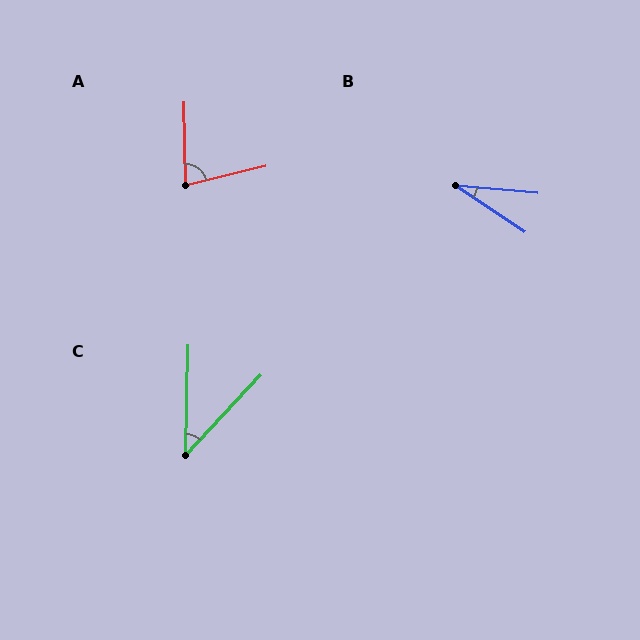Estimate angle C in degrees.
Approximately 42 degrees.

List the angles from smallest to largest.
B (28°), C (42°), A (77°).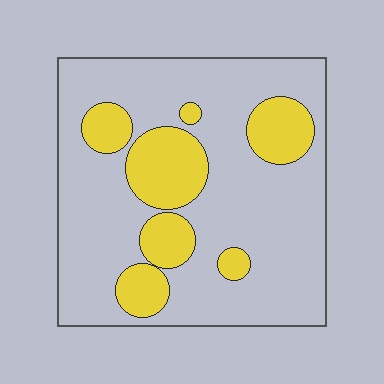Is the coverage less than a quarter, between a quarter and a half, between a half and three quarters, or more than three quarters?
Less than a quarter.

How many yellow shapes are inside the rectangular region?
7.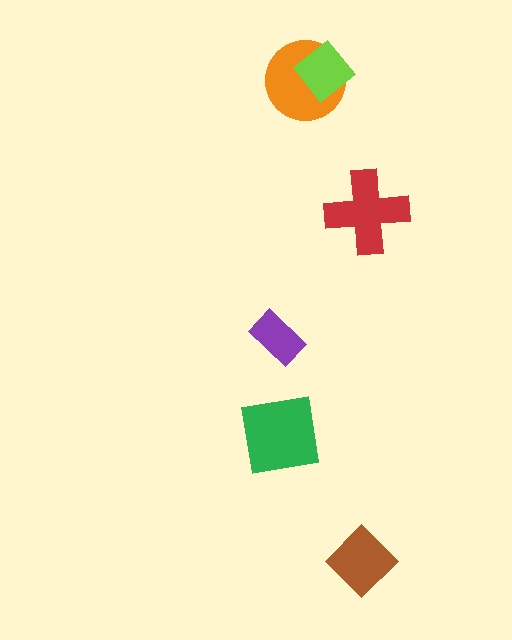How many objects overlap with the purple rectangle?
0 objects overlap with the purple rectangle.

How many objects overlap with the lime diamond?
1 object overlaps with the lime diamond.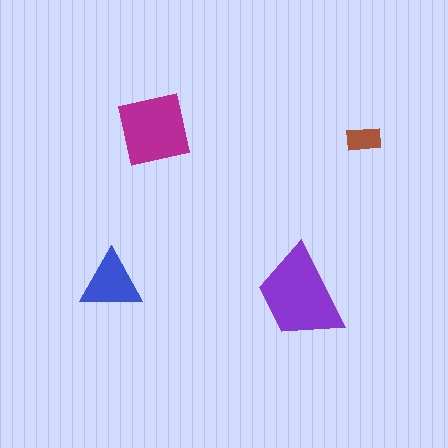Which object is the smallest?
The brown rectangle.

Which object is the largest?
The purple trapezoid.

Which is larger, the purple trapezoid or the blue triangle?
The purple trapezoid.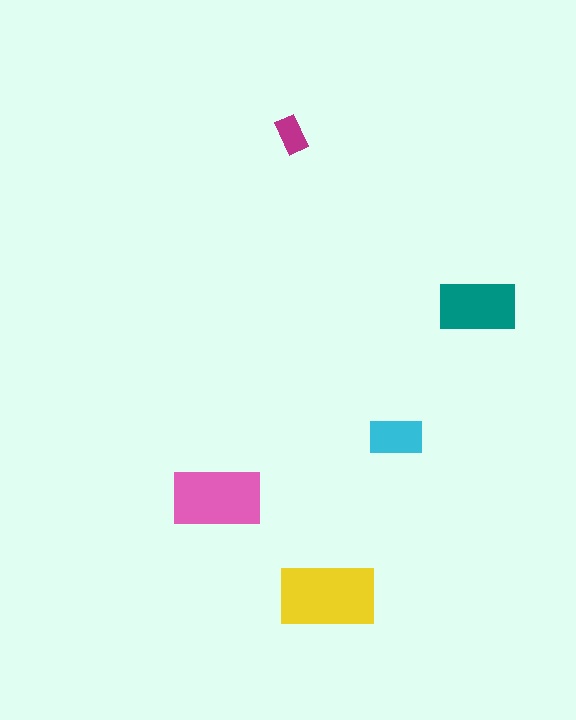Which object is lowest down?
The yellow rectangle is bottommost.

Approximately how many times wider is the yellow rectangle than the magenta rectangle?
About 2.5 times wider.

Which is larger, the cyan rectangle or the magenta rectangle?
The cyan one.